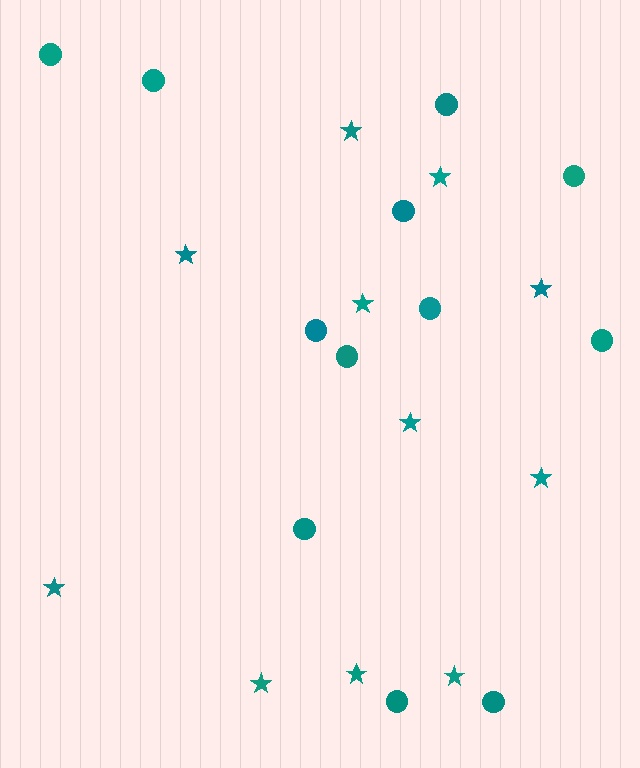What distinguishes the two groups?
There are 2 groups: one group of stars (11) and one group of circles (12).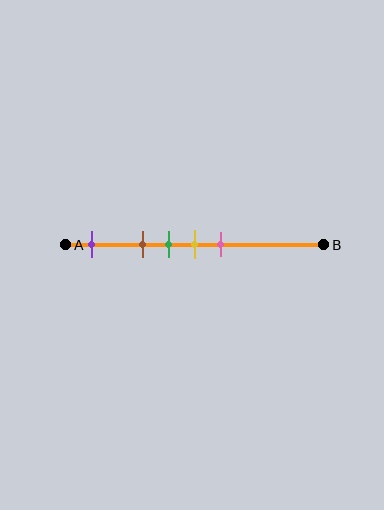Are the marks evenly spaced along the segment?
No, the marks are not evenly spaced.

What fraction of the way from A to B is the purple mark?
The purple mark is approximately 10% (0.1) of the way from A to B.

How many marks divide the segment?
There are 5 marks dividing the segment.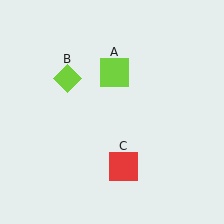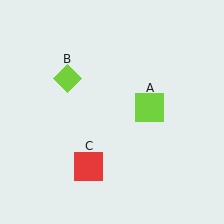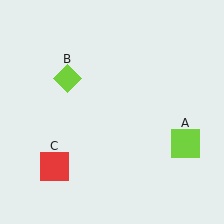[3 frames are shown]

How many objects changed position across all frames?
2 objects changed position: lime square (object A), red square (object C).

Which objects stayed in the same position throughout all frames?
Lime diamond (object B) remained stationary.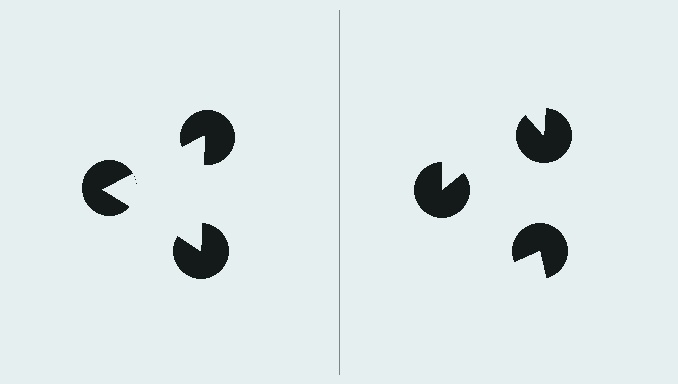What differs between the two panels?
The pac-man discs are positioned identically on both sides; only the wedge orientations differ. On the left they align to a triangle; on the right they are misaligned.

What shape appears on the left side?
An illusory triangle.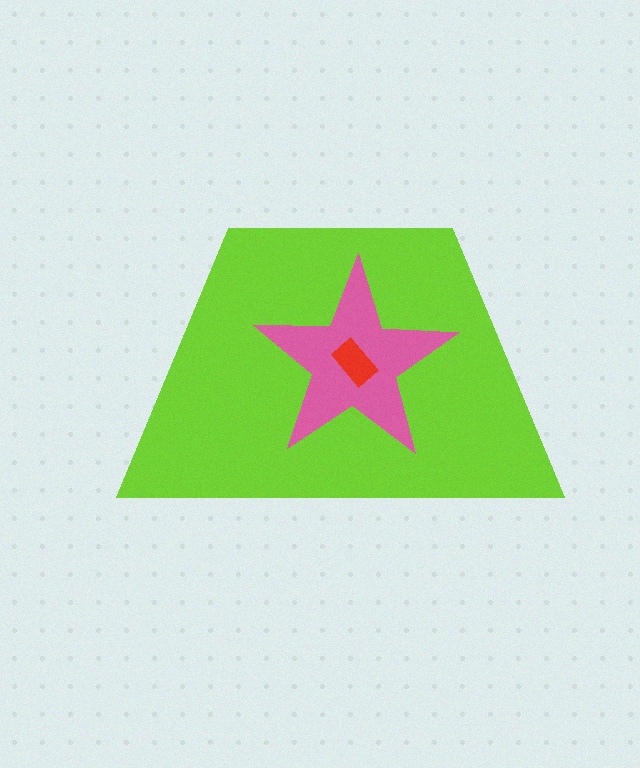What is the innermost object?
The red rectangle.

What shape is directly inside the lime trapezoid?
The pink star.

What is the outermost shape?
The lime trapezoid.